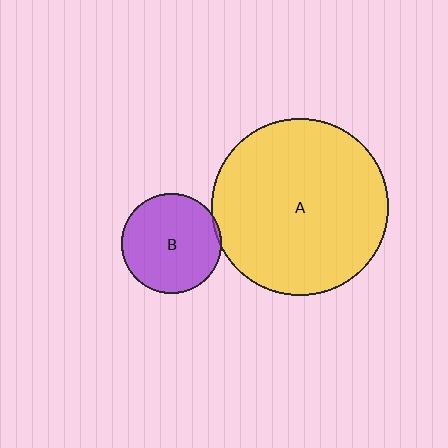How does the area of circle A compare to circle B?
Approximately 3.1 times.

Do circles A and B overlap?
Yes.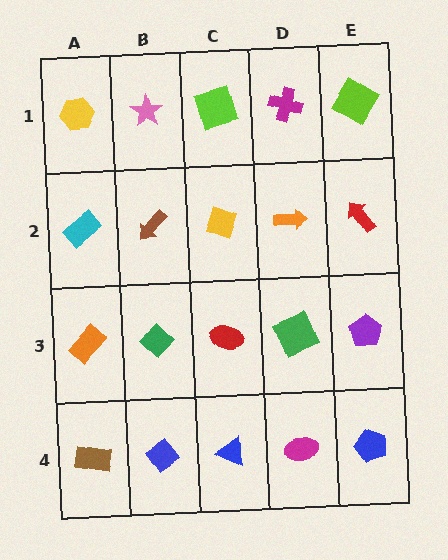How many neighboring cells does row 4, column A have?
2.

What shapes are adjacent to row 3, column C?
A yellow diamond (row 2, column C), a blue triangle (row 4, column C), a green diamond (row 3, column B), a green square (row 3, column D).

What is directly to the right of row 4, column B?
A blue triangle.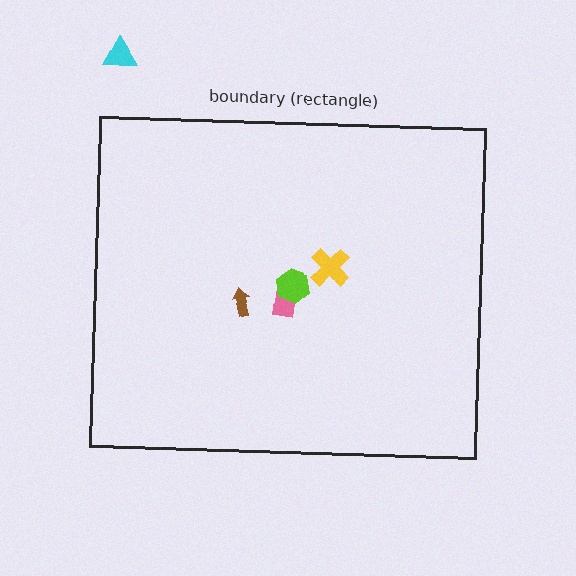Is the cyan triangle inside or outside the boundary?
Outside.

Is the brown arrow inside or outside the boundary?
Inside.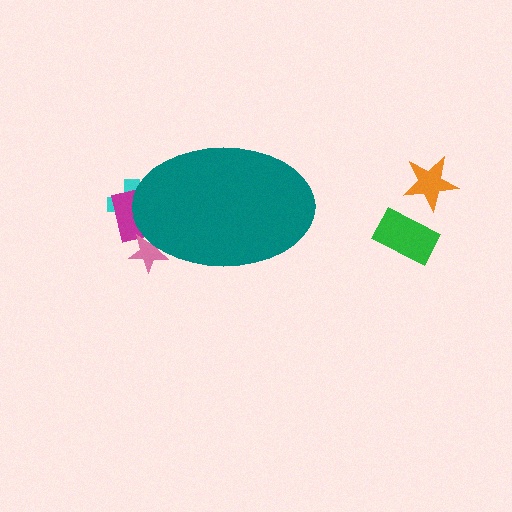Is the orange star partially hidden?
No, the orange star is fully visible.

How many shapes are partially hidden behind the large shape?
3 shapes are partially hidden.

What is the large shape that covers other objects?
A teal ellipse.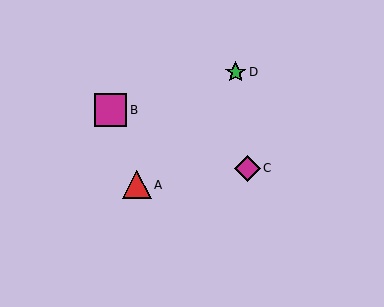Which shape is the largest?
The magenta square (labeled B) is the largest.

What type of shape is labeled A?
Shape A is a red triangle.